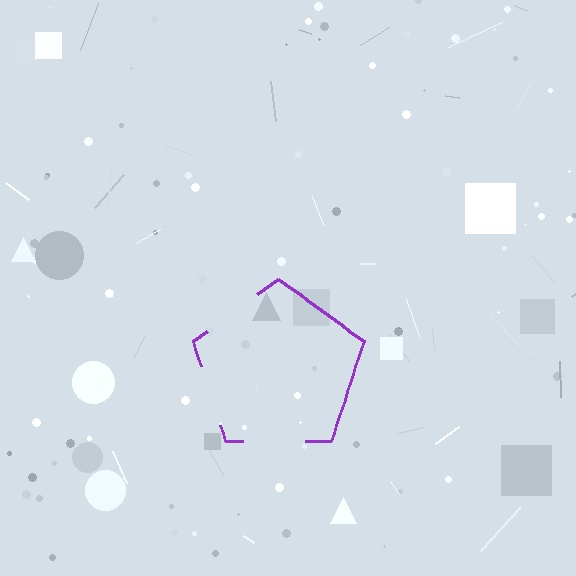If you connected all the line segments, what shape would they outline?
They would outline a pentagon.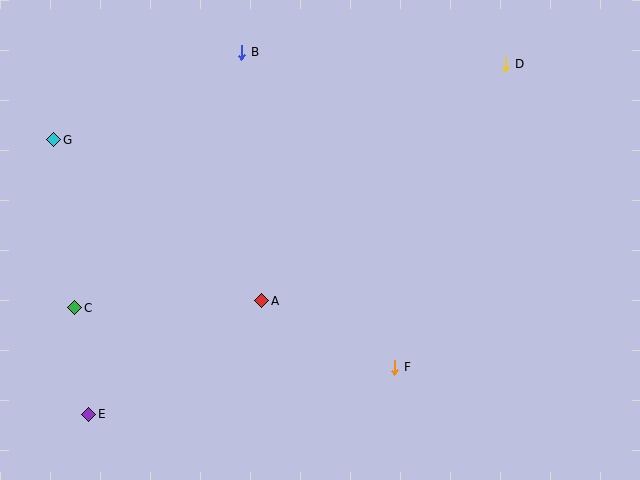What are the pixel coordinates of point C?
Point C is at (75, 308).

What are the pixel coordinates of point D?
Point D is at (506, 64).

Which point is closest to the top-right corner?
Point D is closest to the top-right corner.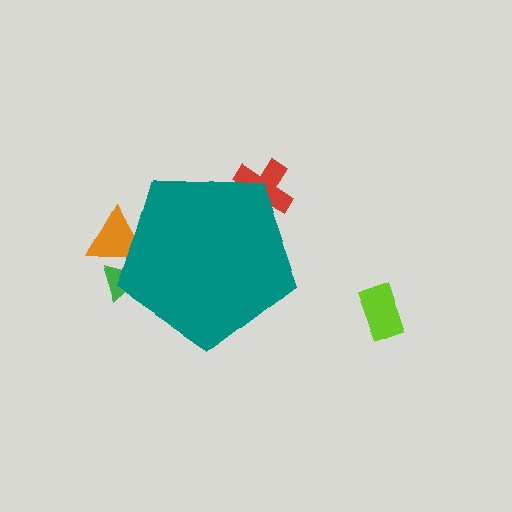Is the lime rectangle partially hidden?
No, the lime rectangle is fully visible.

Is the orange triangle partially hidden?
Yes, the orange triangle is partially hidden behind the teal pentagon.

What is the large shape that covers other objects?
A teal pentagon.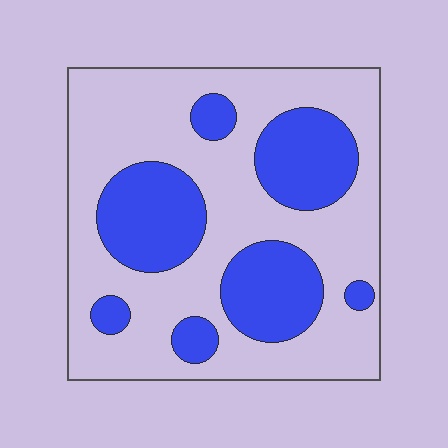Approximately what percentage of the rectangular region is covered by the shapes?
Approximately 35%.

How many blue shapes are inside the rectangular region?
7.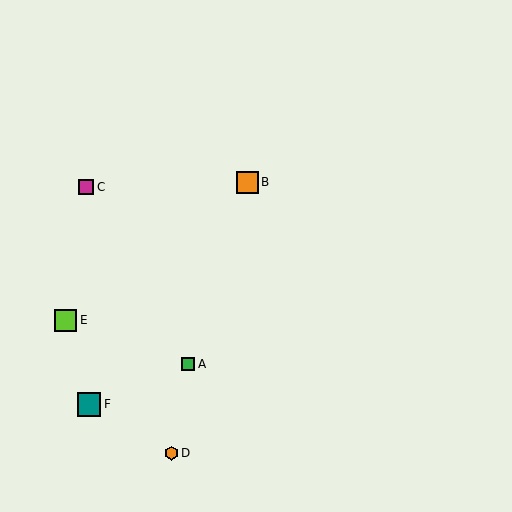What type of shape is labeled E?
Shape E is a lime square.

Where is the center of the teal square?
The center of the teal square is at (89, 404).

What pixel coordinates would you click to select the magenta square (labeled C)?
Click at (86, 187) to select the magenta square C.